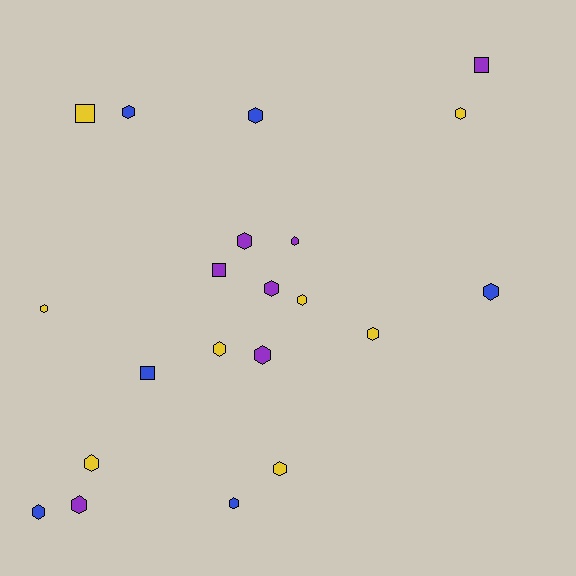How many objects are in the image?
There are 21 objects.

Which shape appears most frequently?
Hexagon, with 17 objects.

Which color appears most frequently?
Yellow, with 8 objects.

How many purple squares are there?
There are 2 purple squares.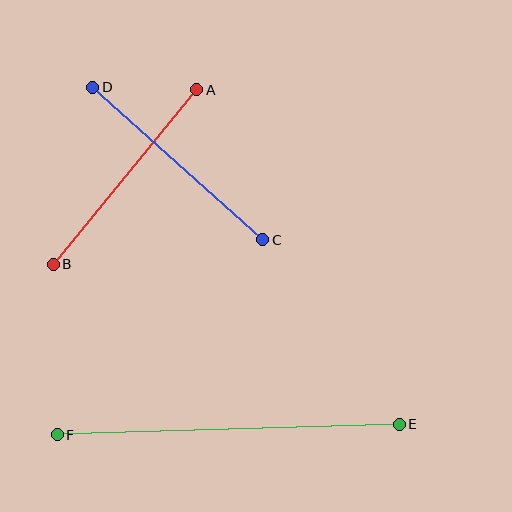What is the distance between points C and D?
The distance is approximately 228 pixels.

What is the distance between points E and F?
The distance is approximately 342 pixels.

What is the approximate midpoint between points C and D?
The midpoint is at approximately (178, 163) pixels.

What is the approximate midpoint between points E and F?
The midpoint is at approximately (228, 429) pixels.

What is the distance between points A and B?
The distance is approximately 226 pixels.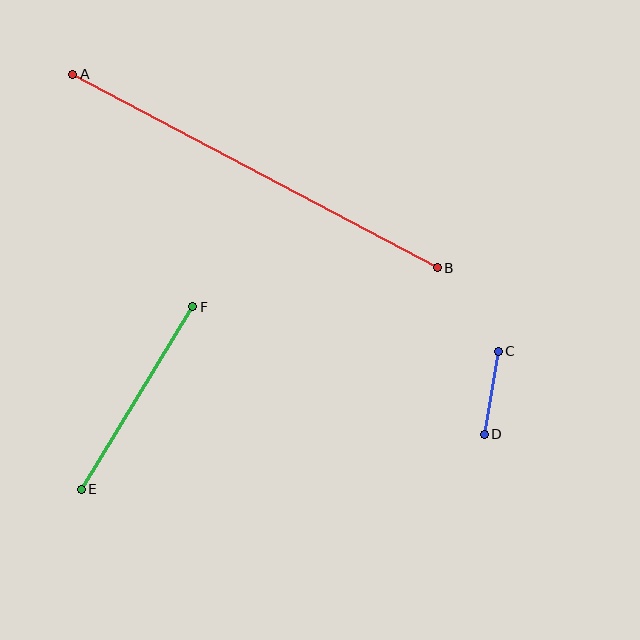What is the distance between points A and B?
The distance is approximately 412 pixels.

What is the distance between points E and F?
The distance is approximately 214 pixels.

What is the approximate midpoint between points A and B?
The midpoint is at approximately (255, 171) pixels.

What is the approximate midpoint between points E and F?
The midpoint is at approximately (137, 398) pixels.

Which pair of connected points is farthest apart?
Points A and B are farthest apart.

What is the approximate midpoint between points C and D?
The midpoint is at approximately (491, 393) pixels.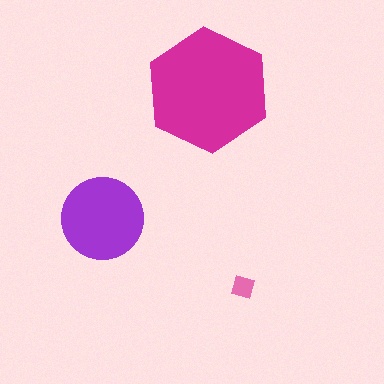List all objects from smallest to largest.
The pink square, the purple circle, the magenta hexagon.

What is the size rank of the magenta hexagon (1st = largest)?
1st.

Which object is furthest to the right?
The pink square is rightmost.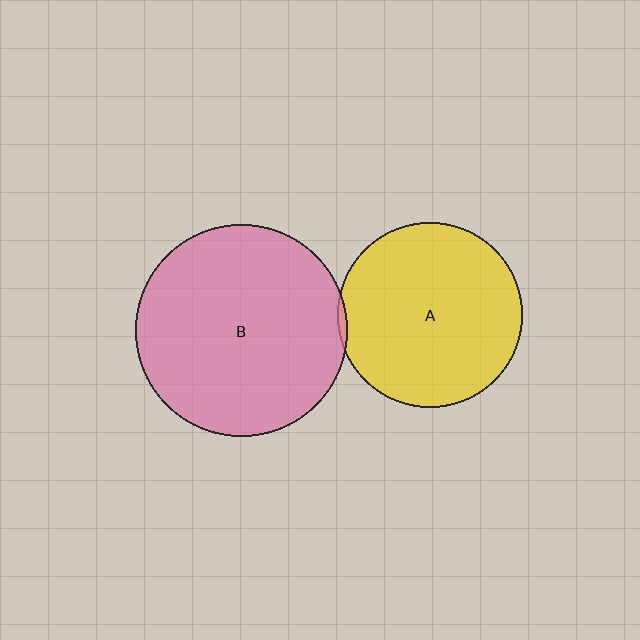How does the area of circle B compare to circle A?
Approximately 1.3 times.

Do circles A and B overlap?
Yes.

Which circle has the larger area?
Circle B (pink).